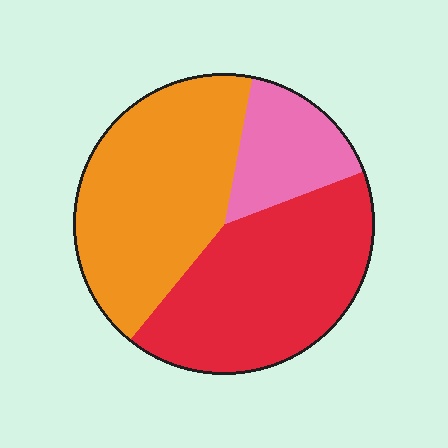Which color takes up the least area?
Pink, at roughly 15%.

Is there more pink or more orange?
Orange.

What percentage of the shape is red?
Red covers roughly 40% of the shape.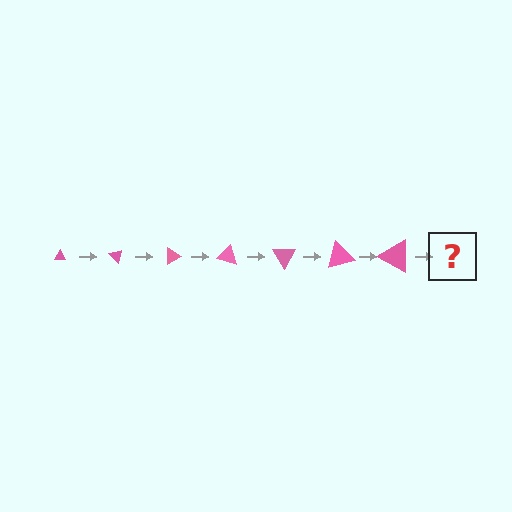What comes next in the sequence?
The next element should be a triangle, larger than the previous one and rotated 315 degrees from the start.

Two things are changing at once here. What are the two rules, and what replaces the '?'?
The two rules are that the triangle grows larger each step and it rotates 45 degrees each step. The '?' should be a triangle, larger than the previous one and rotated 315 degrees from the start.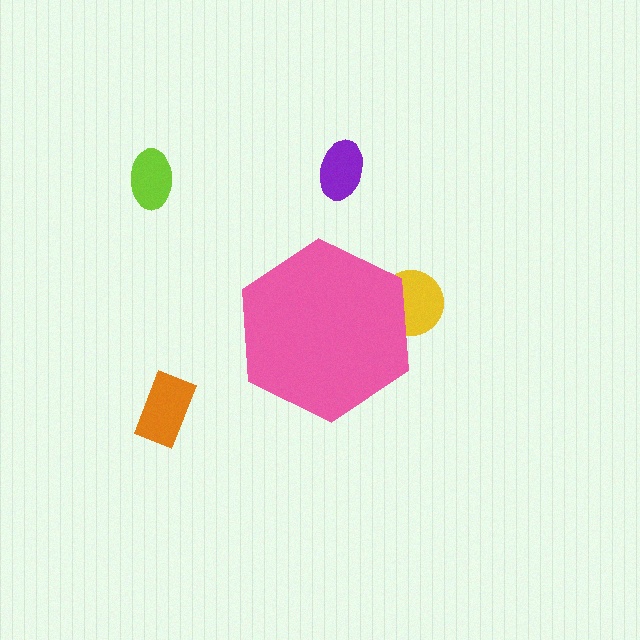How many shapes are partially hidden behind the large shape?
1 shape is partially hidden.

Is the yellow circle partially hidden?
Yes, the yellow circle is partially hidden behind the pink hexagon.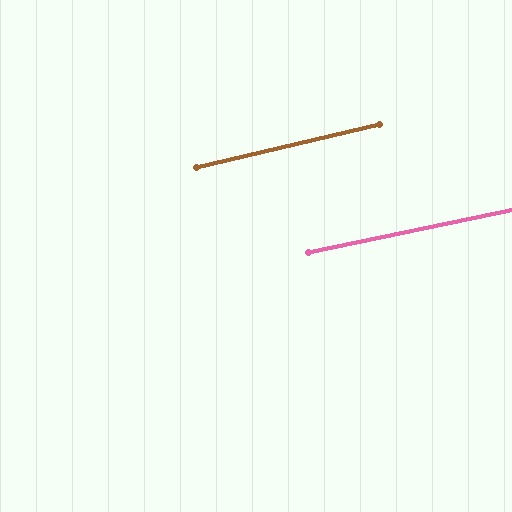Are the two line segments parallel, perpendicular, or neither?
Parallel — their directions differ by only 1.6°.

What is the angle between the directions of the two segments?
Approximately 2 degrees.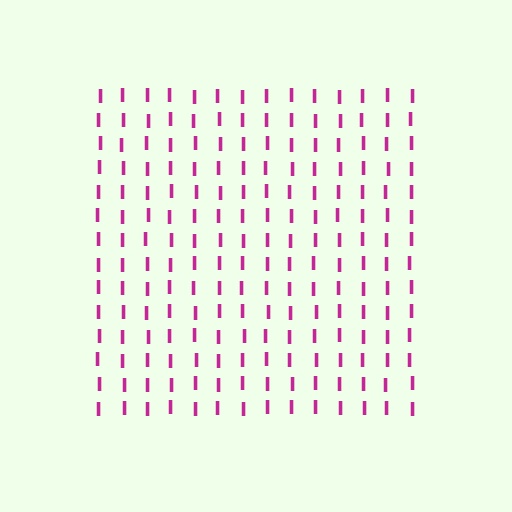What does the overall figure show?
The overall figure shows a square.